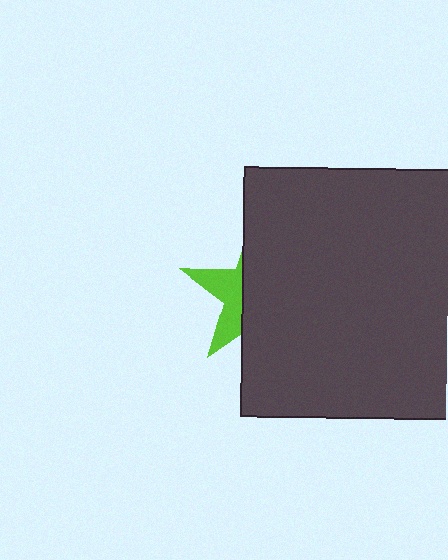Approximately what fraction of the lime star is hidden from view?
Roughly 67% of the lime star is hidden behind the dark gray square.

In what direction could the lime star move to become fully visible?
The lime star could move left. That would shift it out from behind the dark gray square entirely.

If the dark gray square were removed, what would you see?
You would see the complete lime star.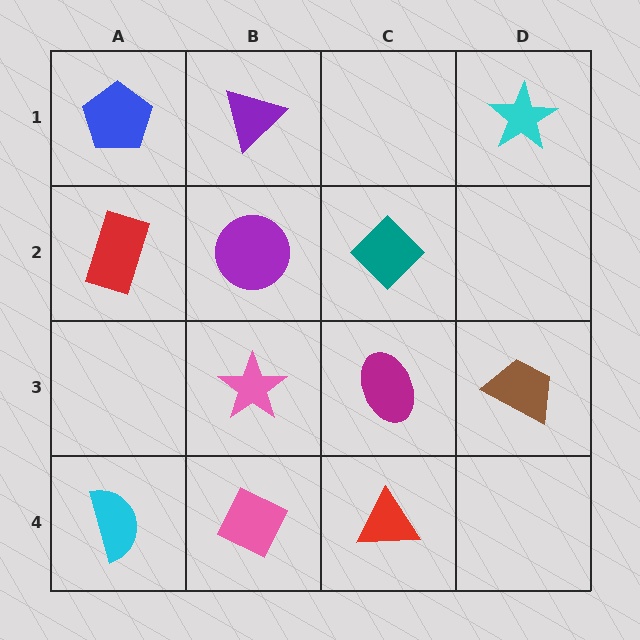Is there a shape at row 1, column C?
No, that cell is empty.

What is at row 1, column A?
A blue pentagon.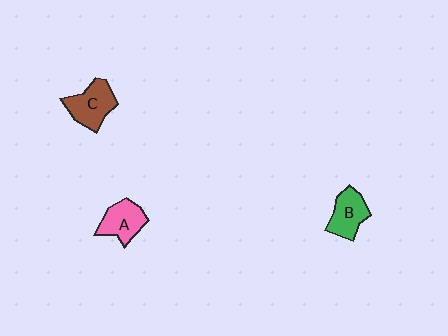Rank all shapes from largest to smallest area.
From largest to smallest: C (brown), B (green), A (pink).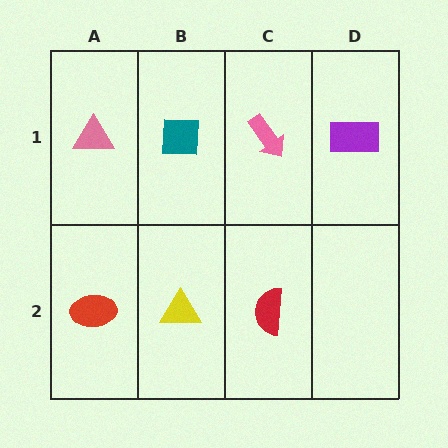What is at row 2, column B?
A yellow triangle.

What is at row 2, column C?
A red semicircle.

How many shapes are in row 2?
3 shapes.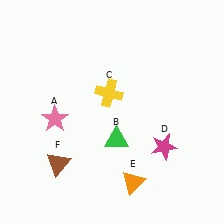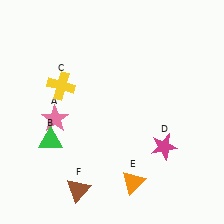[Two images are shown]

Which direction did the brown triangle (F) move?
The brown triangle (F) moved down.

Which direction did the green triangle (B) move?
The green triangle (B) moved left.